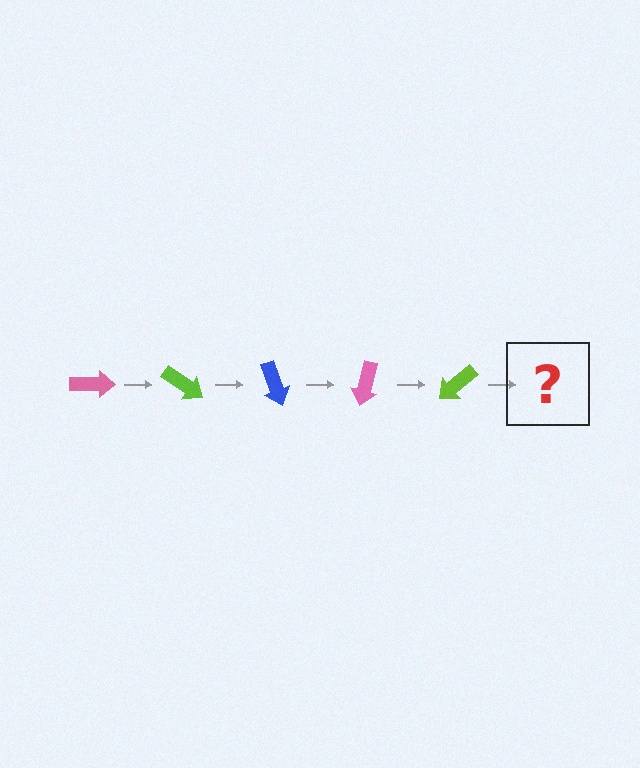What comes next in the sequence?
The next element should be a blue arrow, rotated 175 degrees from the start.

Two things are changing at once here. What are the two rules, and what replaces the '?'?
The two rules are that it rotates 35 degrees each step and the color cycles through pink, lime, and blue. The '?' should be a blue arrow, rotated 175 degrees from the start.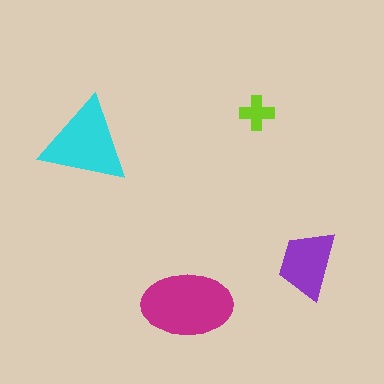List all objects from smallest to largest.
The lime cross, the purple trapezoid, the cyan triangle, the magenta ellipse.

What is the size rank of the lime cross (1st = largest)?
4th.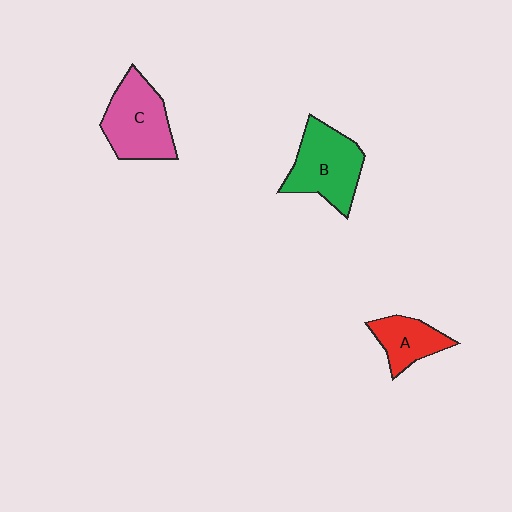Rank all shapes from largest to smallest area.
From largest to smallest: B (green), C (pink), A (red).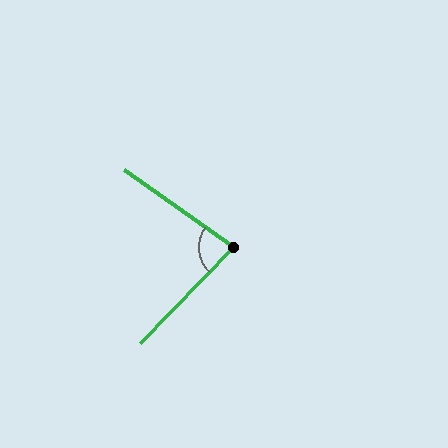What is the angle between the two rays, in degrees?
Approximately 81 degrees.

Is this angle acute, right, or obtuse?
It is acute.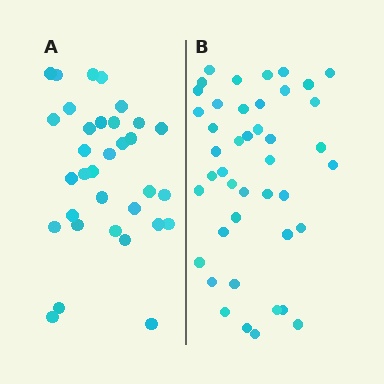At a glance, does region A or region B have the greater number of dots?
Region B (the right region) has more dots.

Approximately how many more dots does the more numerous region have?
Region B has roughly 10 or so more dots than region A.